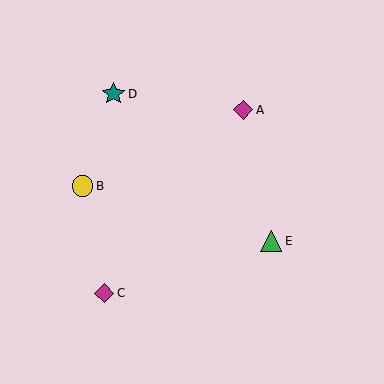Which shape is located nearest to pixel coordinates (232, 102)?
The magenta diamond (labeled A) at (243, 110) is nearest to that location.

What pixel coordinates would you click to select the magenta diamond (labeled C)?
Click at (104, 293) to select the magenta diamond C.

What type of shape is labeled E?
Shape E is a green triangle.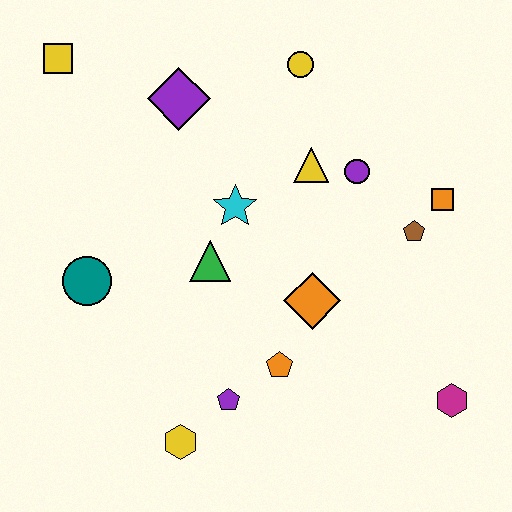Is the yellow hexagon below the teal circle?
Yes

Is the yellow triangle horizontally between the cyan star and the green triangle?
No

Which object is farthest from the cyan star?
The magenta hexagon is farthest from the cyan star.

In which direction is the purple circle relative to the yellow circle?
The purple circle is below the yellow circle.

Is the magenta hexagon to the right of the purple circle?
Yes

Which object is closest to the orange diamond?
The orange pentagon is closest to the orange diamond.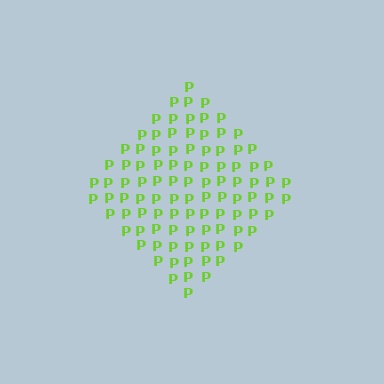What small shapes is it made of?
It is made of small letter P's.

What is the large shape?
The large shape is a diamond.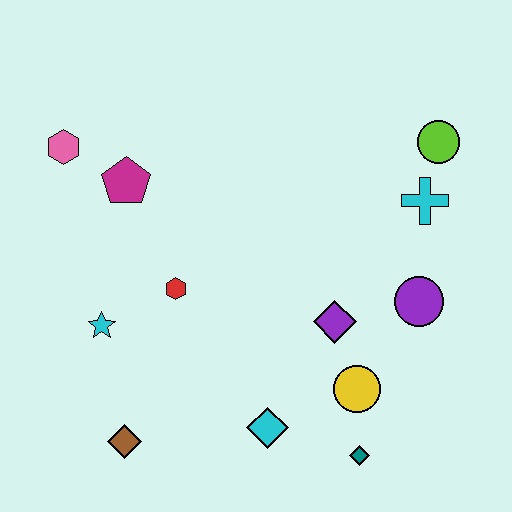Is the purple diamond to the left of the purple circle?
Yes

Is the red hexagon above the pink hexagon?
No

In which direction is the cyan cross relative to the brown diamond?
The cyan cross is to the right of the brown diamond.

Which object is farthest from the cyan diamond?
The pink hexagon is farthest from the cyan diamond.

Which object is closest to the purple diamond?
The yellow circle is closest to the purple diamond.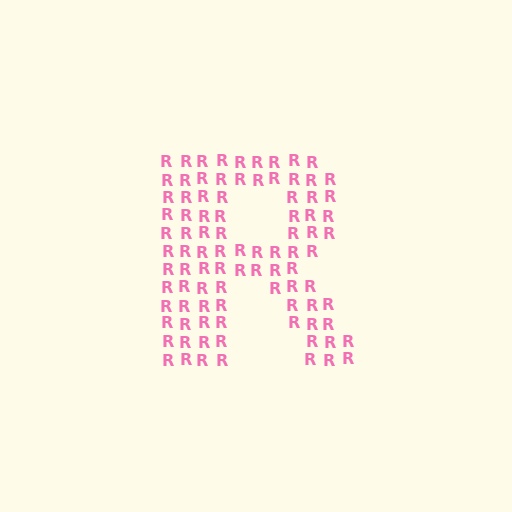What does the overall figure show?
The overall figure shows the letter R.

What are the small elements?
The small elements are letter R's.